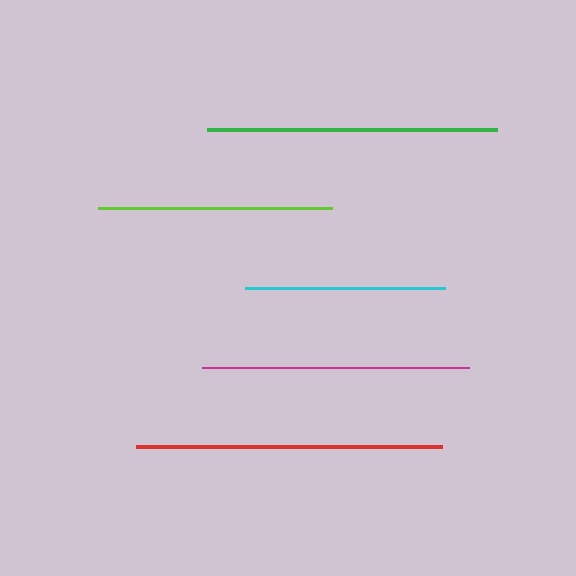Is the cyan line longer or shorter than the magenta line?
The magenta line is longer than the cyan line.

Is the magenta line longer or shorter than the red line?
The red line is longer than the magenta line.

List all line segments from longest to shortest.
From longest to shortest: red, green, magenta, lime, cyan.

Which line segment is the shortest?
The cyan line is the shortest at approximately 201 pixels.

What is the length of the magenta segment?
The magenta segment is approximately 266 pixels long.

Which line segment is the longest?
The red line is the longest at approximately 305 pixels.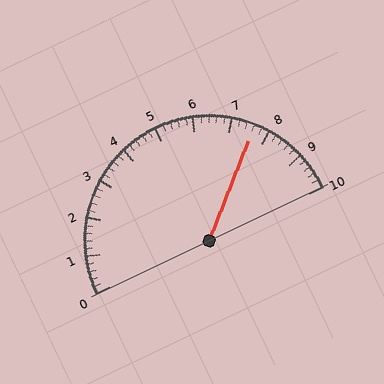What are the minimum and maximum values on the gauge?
The gauge ranges from 0 to 10.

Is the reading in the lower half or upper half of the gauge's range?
The reading is in the upper half of the range (0 to 10).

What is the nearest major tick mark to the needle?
The nearest major tick mark is 8.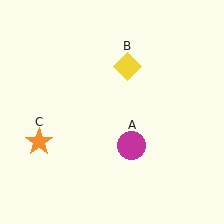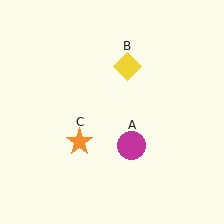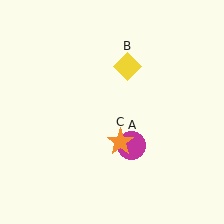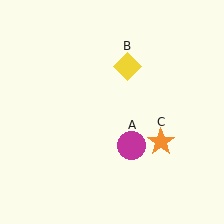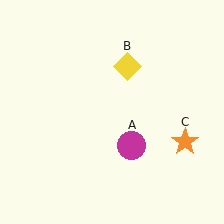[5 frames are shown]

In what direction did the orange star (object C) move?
The orange star (object C) moved right.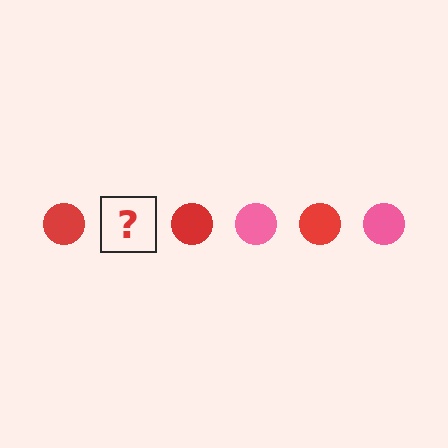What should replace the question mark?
The question mark should be replaced with a pink circle.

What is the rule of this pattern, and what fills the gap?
The rule is that the pattern cycles through red, pink circles. The gap should be filled with a pink circle.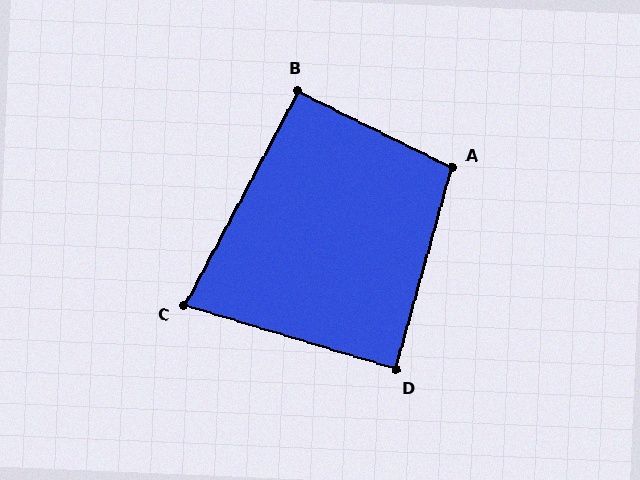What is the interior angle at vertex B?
Approximately 92 degrees (approximately right).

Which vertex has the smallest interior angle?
C, at approximately 79 degrees.